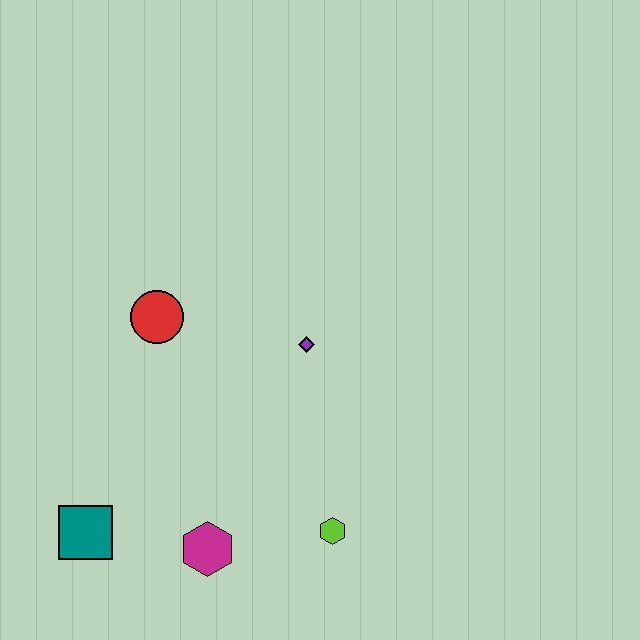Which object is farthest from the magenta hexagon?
The red circle is farthest from the magenta hexagon.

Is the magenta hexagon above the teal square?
No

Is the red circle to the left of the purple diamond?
Yes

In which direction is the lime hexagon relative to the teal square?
The lime hexagon is to the right of the teal square.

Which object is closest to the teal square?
The magenta hexagon is closest to the teal square.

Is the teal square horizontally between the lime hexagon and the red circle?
No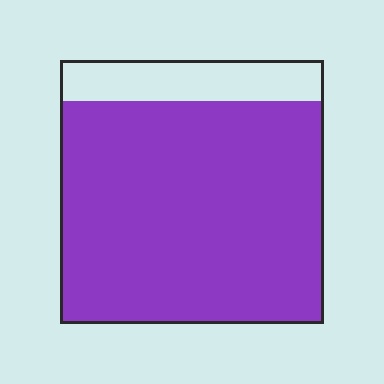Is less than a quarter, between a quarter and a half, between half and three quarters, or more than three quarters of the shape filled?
More than three quarters.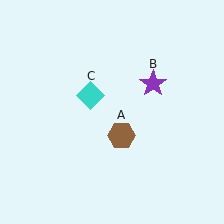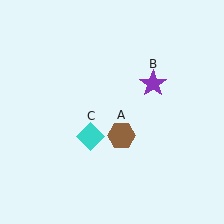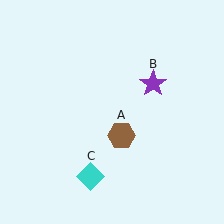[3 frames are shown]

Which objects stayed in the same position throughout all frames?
Brown hexagon (object A) and purple star (object B) remained stationary.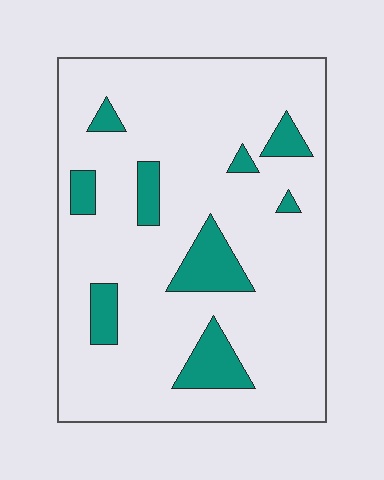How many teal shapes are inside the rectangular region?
9.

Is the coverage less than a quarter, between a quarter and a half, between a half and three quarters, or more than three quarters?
Less than a quarter.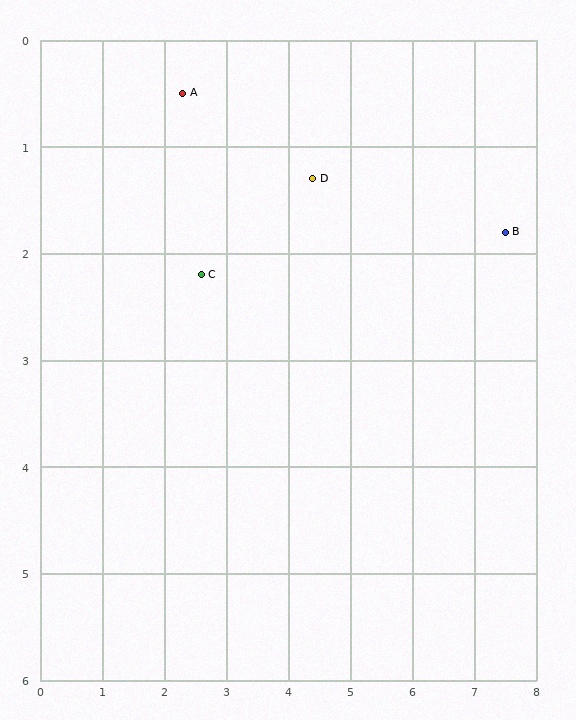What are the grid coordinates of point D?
Point D is at approximately (4.4, 1.3).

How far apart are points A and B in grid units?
Points A and B are about 5.4 grid units apart.